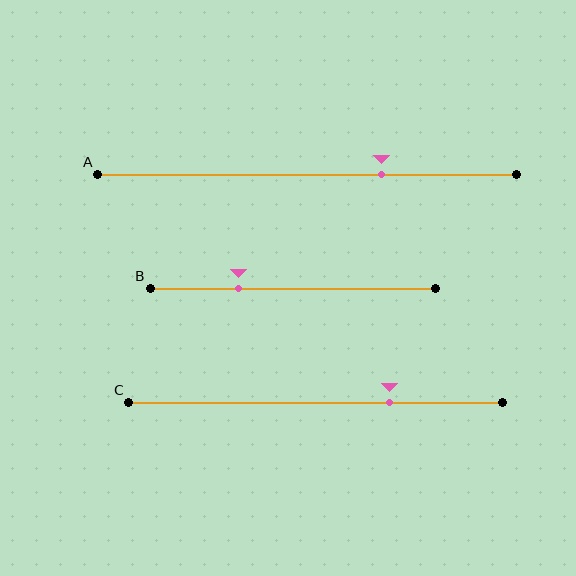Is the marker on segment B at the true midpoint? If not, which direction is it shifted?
No, the marker on segment B is shifted to the left by about 19% of the segment length.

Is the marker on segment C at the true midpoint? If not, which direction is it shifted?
No, the marker on segment C is shifted to the right by about 20% of the segment length.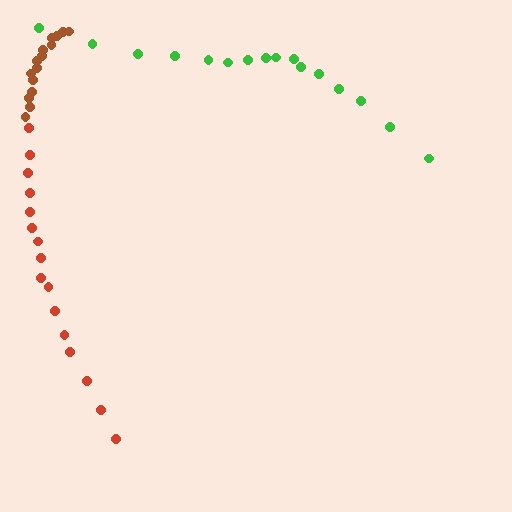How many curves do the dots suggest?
There are 3 distinct paths.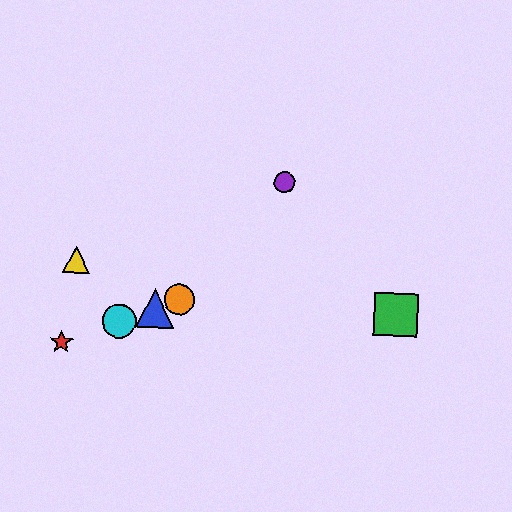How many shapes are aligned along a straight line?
4 shapes (the red star, the blue triangle, the orange circle, the cyan circle) are aligned along a straight line.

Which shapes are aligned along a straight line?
The red star, the blue triangle, the orange circle, the cyan circle are aligned along a straight line.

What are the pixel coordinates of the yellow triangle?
The yellow triangle is at (76, 260).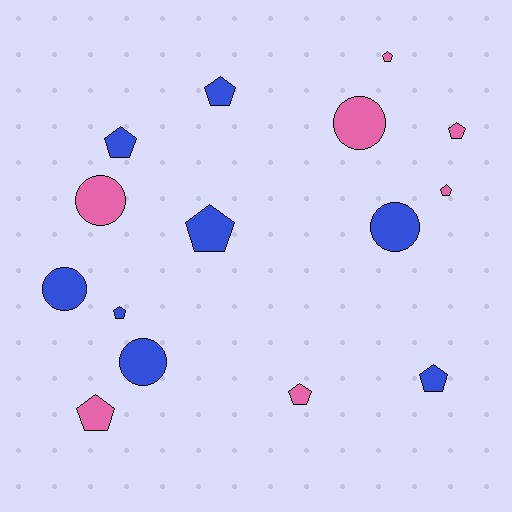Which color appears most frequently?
Blue, with 8 objects.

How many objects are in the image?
There are 15 objects.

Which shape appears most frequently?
Pentagon, with 10 objects.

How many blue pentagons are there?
There are 5 blue pentagons.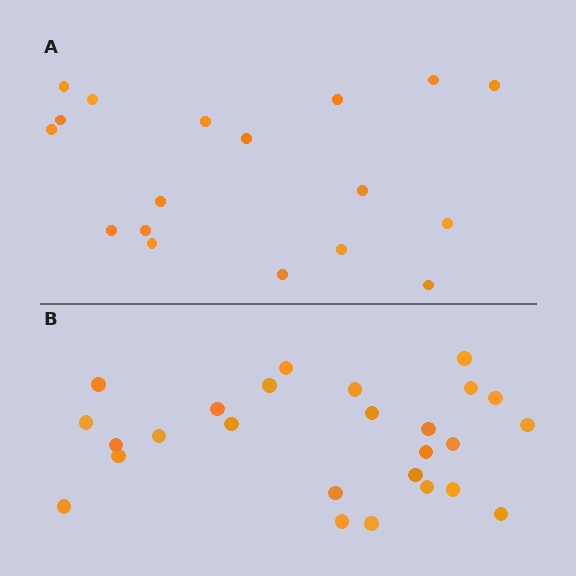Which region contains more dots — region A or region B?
Region B (the bottom region) has more dots.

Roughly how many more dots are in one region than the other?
Region B has roughly 8 or so more dots than region A.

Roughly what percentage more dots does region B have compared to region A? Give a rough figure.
About 45% more.